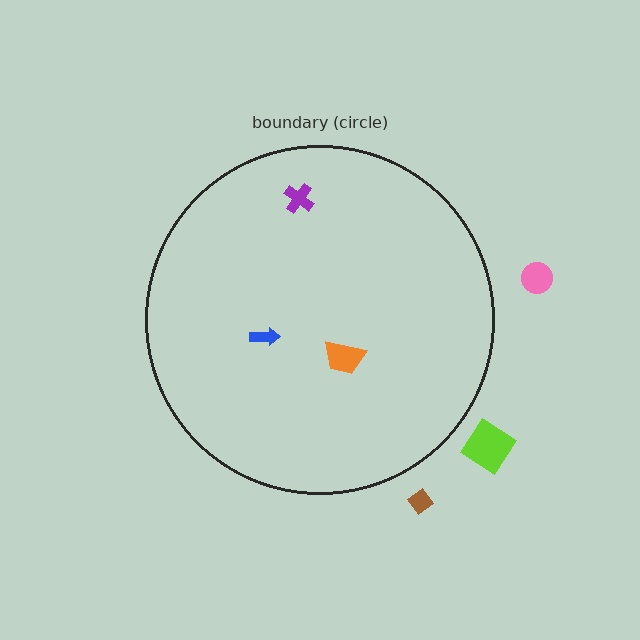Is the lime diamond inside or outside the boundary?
Outside.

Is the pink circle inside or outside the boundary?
Outside.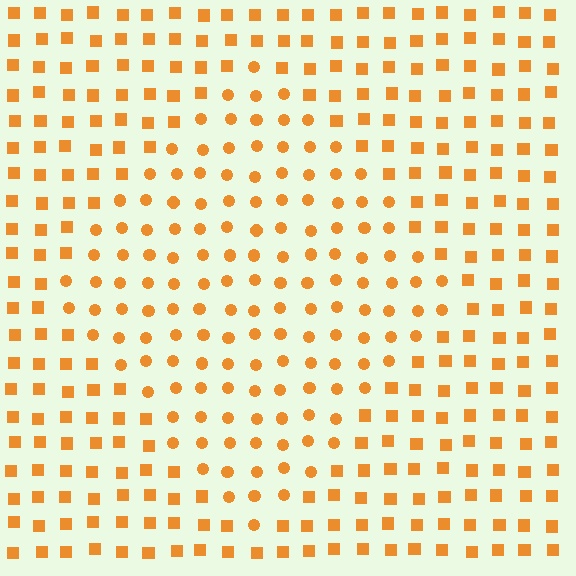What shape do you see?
I see a diamond.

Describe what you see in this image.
The image is filled with small orange elements arranged in a uniform grid. A diamond-shaped region contains circles, while the surrounding area contains squares. The boundary is defined purely by the change in element shape.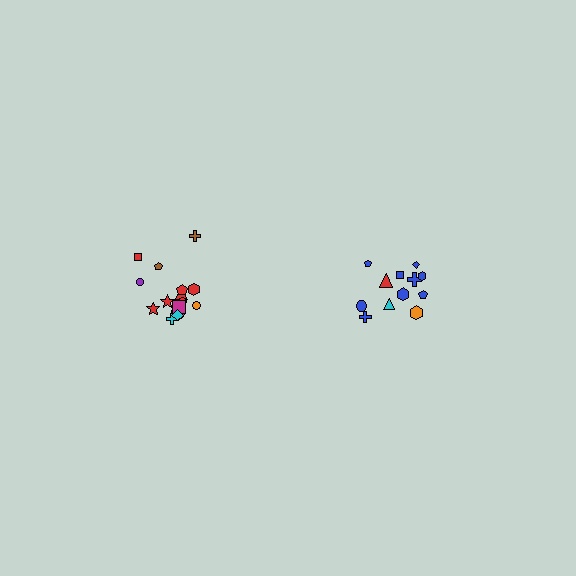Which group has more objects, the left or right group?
The left group.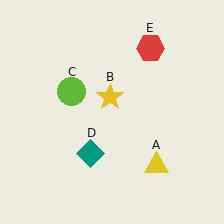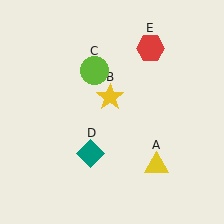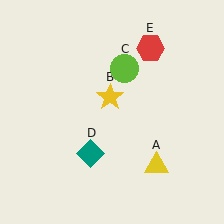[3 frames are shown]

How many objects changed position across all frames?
1 object changed position: lime circle (object C).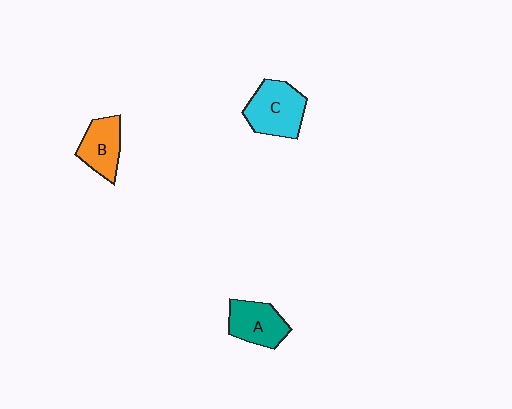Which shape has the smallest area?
Shape B (orange).